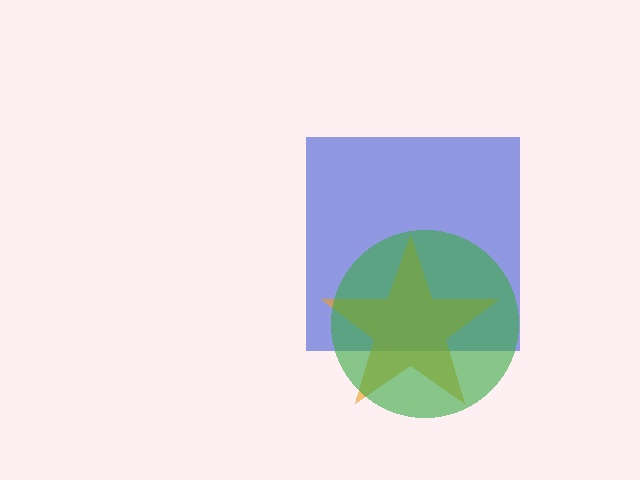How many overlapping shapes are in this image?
There are 3 overlapping shapes in the image.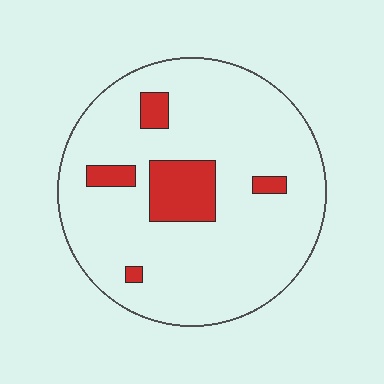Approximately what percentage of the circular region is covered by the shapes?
Approximately 15%.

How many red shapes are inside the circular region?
5.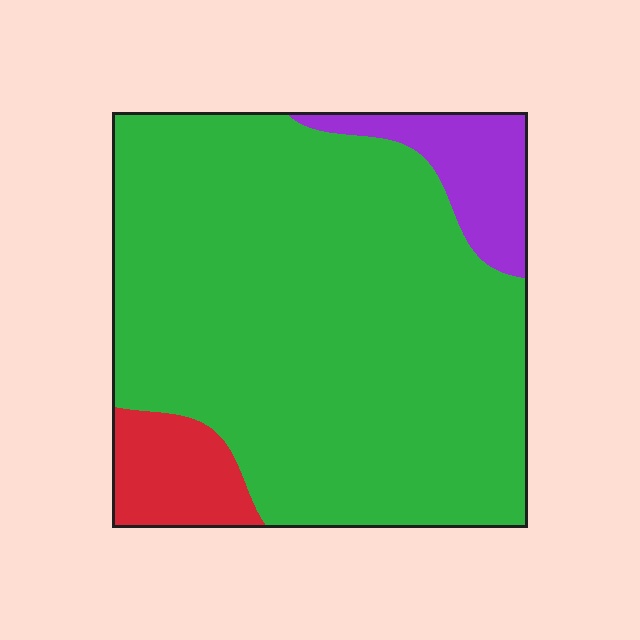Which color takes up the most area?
Green, at roughly 80%.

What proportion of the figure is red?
Red takes up about one tenth (1/10) of the figure.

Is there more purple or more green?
Green.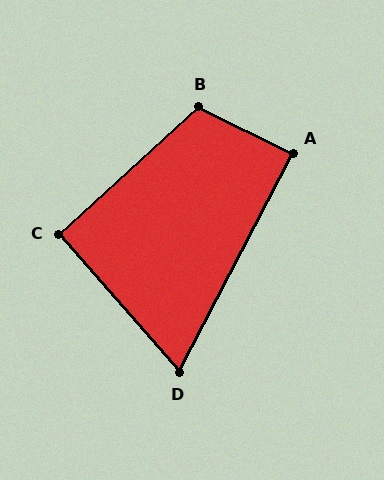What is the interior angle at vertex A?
Approximately 89 degrees (approximately right).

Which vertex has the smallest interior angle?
D, at approximately 69 degrees.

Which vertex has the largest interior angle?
B, at approximately 111 degrees.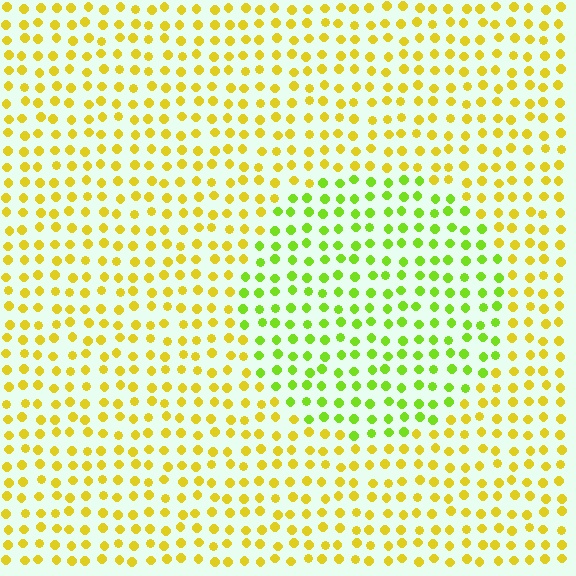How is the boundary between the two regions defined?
The boundary is defined purely by a slight shift in hue (about 39 degrees). Spacing, size, and orientation are identical on both sides.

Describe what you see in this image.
The image is filled with small yellow elements in a uniform arrangement. A circle-shaped region is visible where the elements are tinted to a slightly different hue, forming a subtle color boundary.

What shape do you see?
I see a circle.